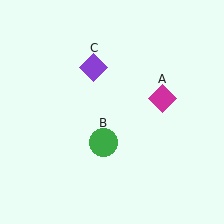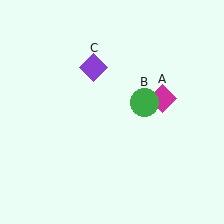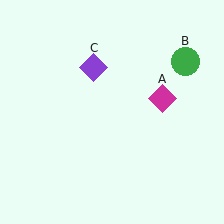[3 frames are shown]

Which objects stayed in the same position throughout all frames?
Magenta diamond (object A) and purple diamond (object C) remained stationary.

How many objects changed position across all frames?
1 object changed position: green circle (object B).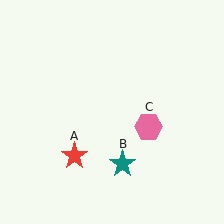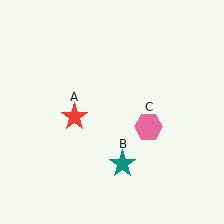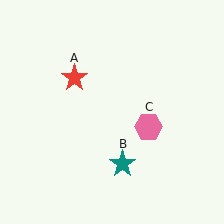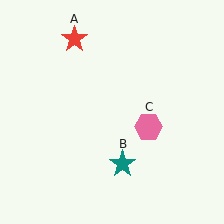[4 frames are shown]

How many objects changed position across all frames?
1 object changed position: red star (object A).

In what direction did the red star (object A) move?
The red star (object A) moved up.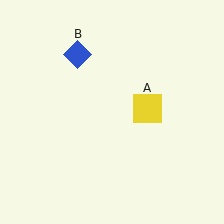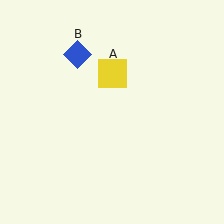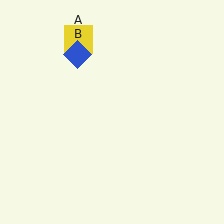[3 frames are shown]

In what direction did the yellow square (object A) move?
The yellow square (object A) moved up and to the left.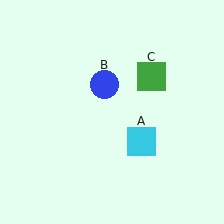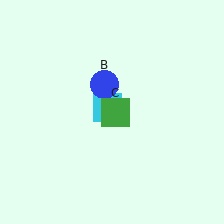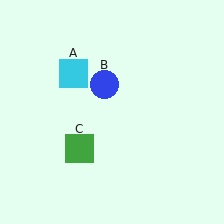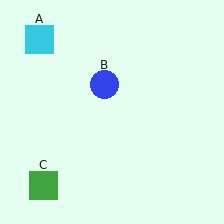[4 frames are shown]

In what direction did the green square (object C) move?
The green square (object C) moved down and to the left.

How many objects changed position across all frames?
2 objects changed position: cyan square (object A), green square (object C).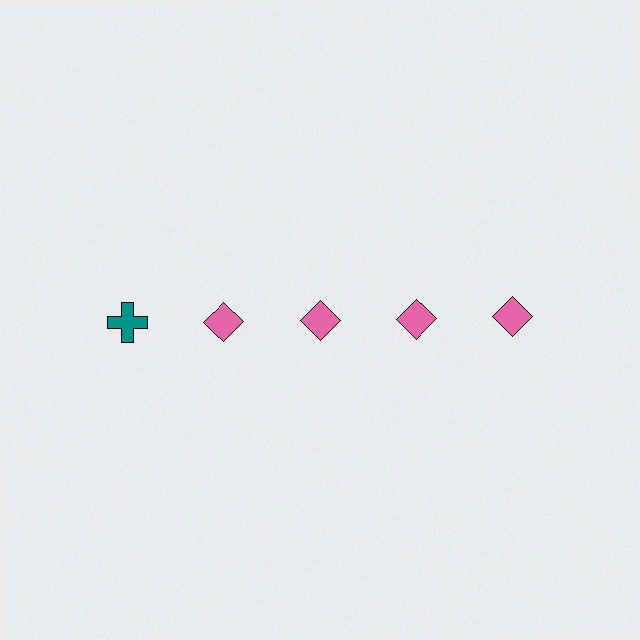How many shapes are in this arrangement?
There are 5 shapes arranged in a grid pattern.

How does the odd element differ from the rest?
It differs in both color (teal instead of pink) and shape (cross instead of diamond).